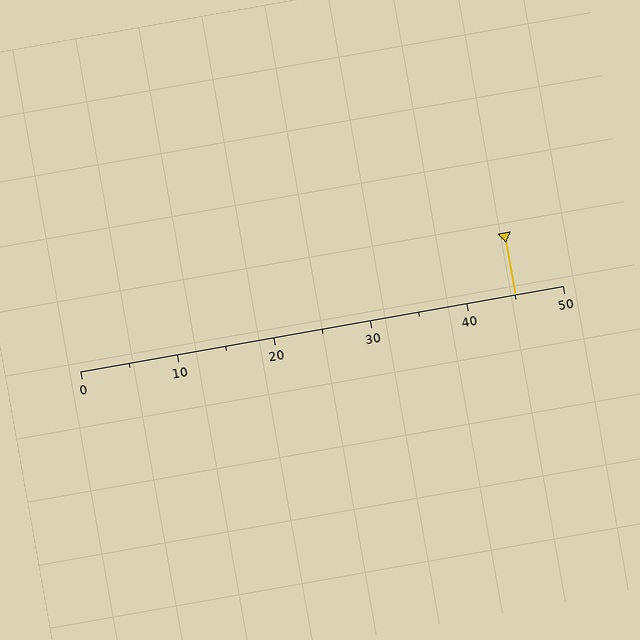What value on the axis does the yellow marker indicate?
The marker indicates approximately 45.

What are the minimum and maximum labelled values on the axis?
The axis runs from 0 to 50.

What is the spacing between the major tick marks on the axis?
The major ticks are spaced 10 apart.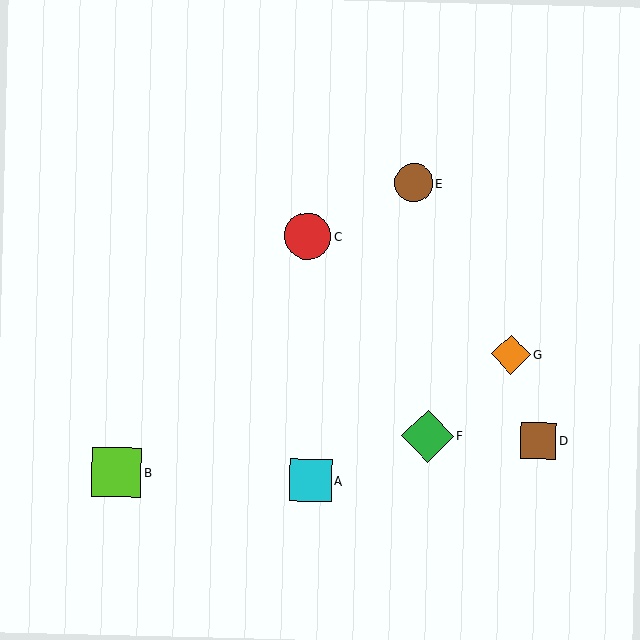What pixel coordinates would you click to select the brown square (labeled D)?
Click at (538, 441) to select the brown square D.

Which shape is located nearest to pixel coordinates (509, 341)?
The orange diamond (labeled G) at (511, 355) is nearest to that location.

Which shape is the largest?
The green diamond (labeled F) is the largest.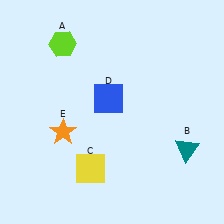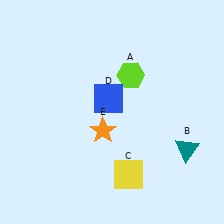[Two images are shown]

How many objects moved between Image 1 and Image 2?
3 objects moved between the two images.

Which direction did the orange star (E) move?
The orange star (E) moved right.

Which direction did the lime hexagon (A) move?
The lime hexagon (A) moved right.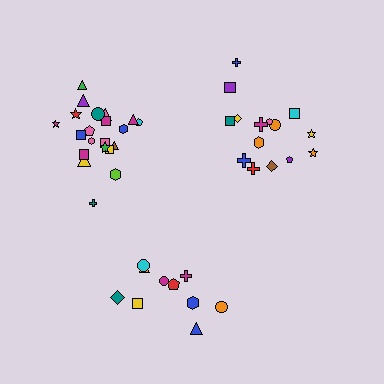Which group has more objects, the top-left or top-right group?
The top-left group.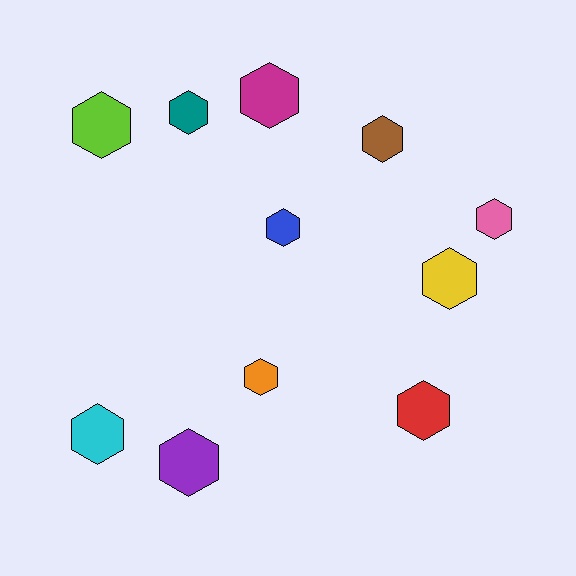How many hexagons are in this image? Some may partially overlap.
There are 11 hexagons.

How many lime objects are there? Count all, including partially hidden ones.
There is 1 lime object.